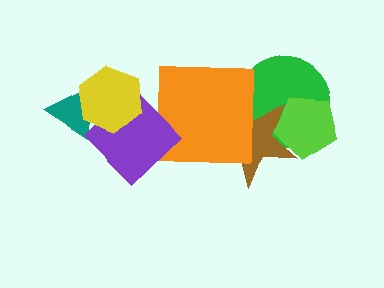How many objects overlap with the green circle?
3 objects overlap with the green circle.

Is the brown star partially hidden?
Yes, it is partially covered by another shape.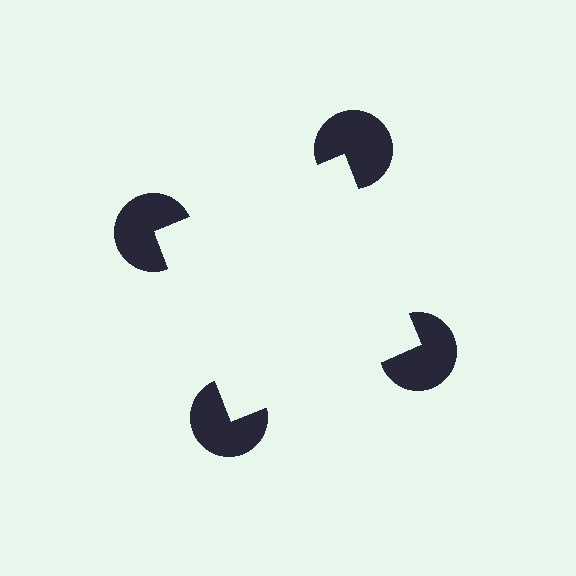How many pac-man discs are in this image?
There are 4 — one at each vertex of the illusory square.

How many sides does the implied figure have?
4 sides.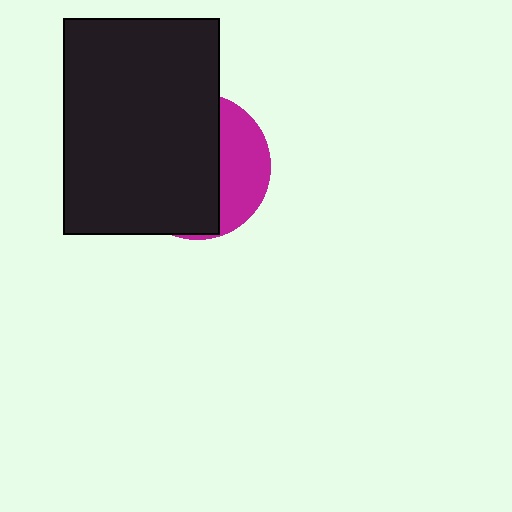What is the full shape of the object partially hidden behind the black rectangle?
The partially hidden object is a magenta circle.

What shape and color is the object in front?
The object in front is a black rectangle.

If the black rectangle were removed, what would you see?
You would see the complete magenta circle.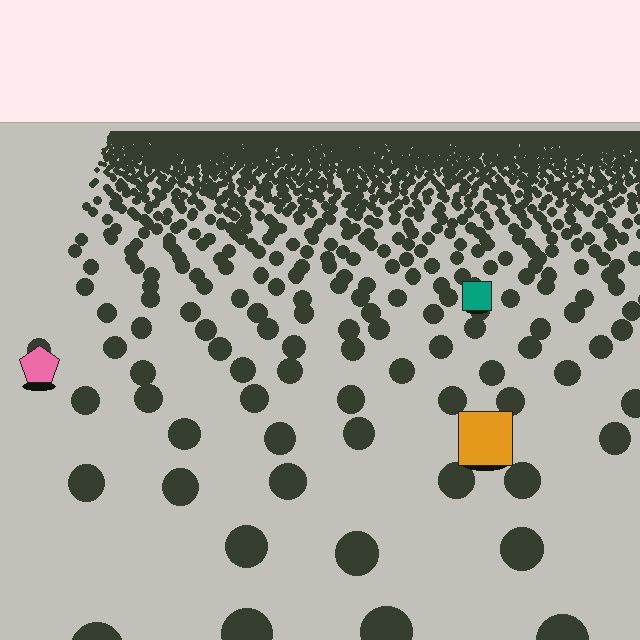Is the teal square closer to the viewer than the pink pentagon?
No. The pink pentagon is closer — you can tell from the texture gradient: the ground texture is coarser near it.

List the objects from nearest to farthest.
From nearest to farthest: the orange square, the pink pentagon, the teal square.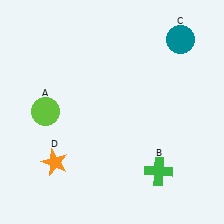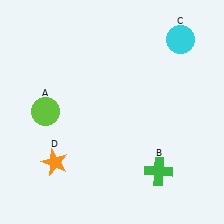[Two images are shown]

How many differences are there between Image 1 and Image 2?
There is 1 difference between the two images.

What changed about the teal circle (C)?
In Image 1, C is teal. In Image 2, it changed to cyan.